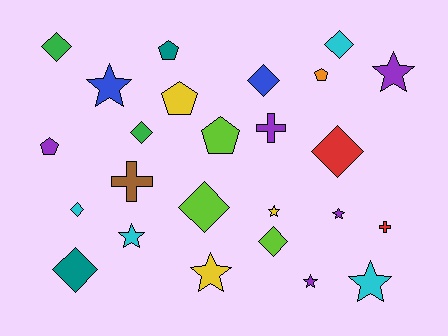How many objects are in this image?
There are 25 objects.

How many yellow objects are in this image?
There are 3 yellow objects.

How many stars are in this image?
There are 8 stars.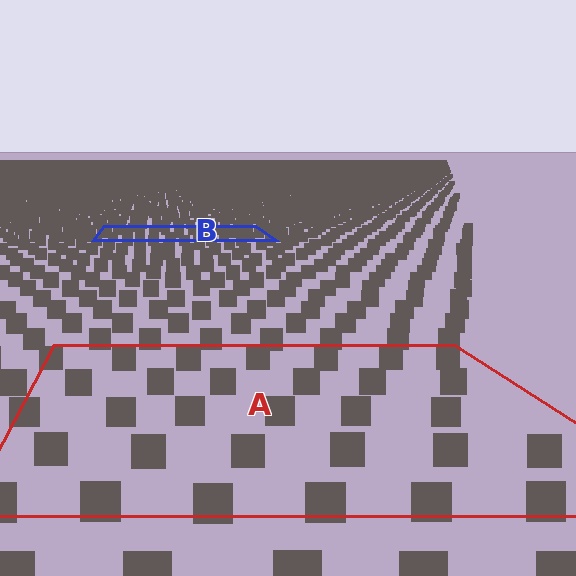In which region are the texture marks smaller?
The texture marks are smaller in region B, because it is farther away.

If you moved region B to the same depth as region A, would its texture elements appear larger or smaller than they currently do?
They would appear larger. At a closer depth, the same texture elements are projected at a bigger on-screen size.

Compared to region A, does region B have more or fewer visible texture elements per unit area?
Region B has more texture elements per unit area — they are packed more densely because it is farther away.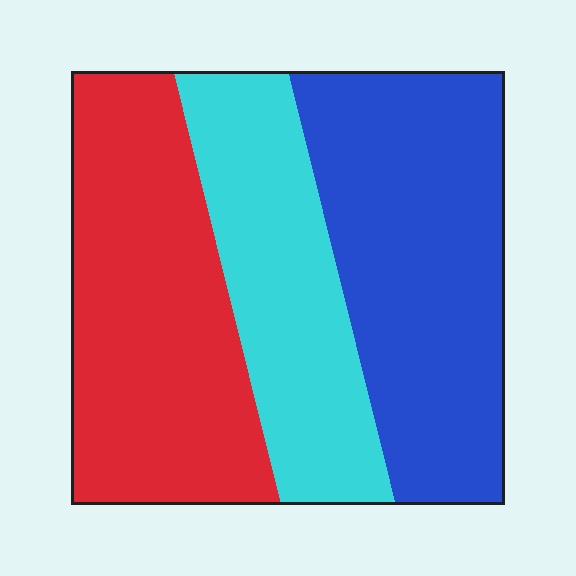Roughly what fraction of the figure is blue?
Blue takes up about three eighths (3/8) of the figure.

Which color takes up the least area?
Cyan, at roughly 25%.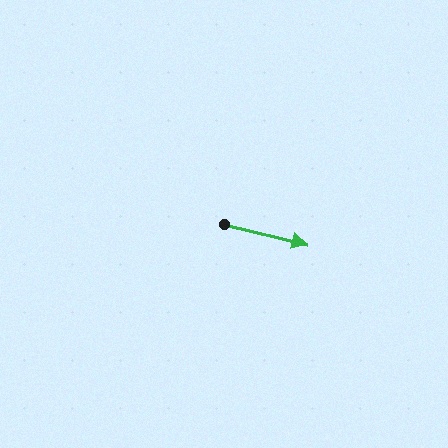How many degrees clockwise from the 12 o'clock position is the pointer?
Approximately 103 degrees.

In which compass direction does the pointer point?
East.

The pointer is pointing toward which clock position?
Roughly 3 o'clock.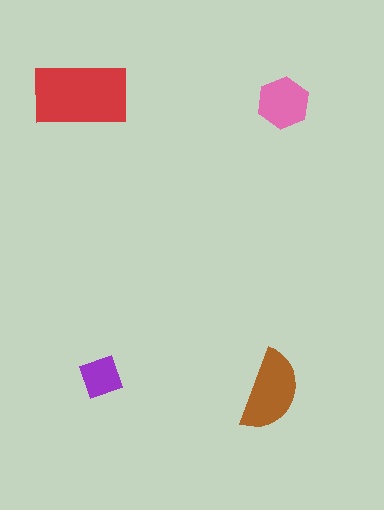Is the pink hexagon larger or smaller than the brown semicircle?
Smaller.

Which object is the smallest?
The purple diamond.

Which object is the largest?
The red rectangle.